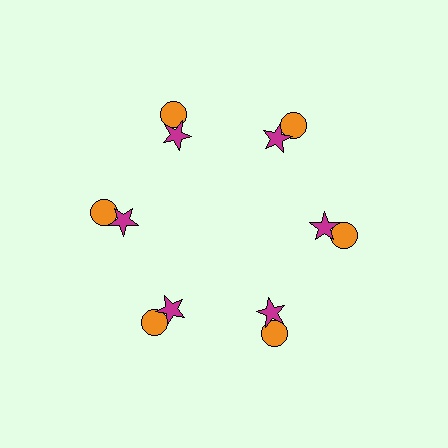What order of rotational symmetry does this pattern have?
This pattern has 6-fold rotational symmetry.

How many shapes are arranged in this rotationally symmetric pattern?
There are 12 shapes, arranged in 6 groups of 2.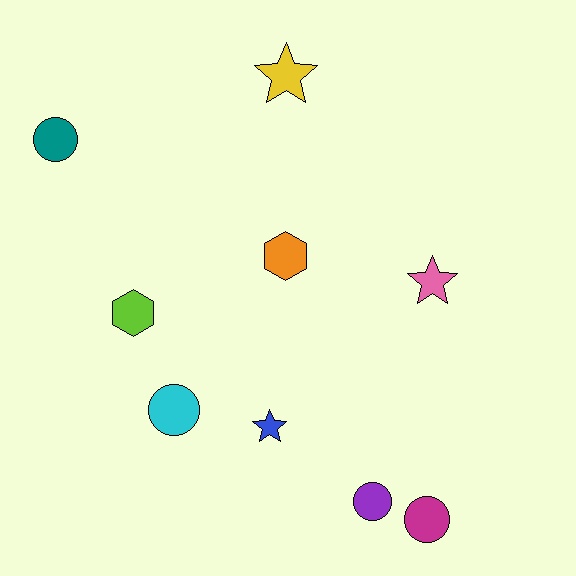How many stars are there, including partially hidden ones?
There are 3 stars.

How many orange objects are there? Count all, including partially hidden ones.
There is 1 orange object.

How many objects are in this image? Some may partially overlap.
There are 9 objects.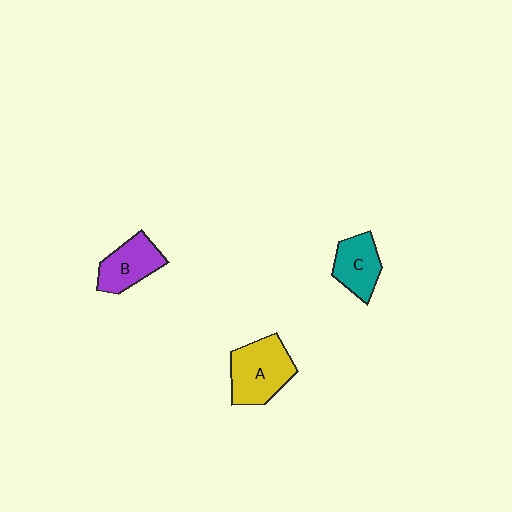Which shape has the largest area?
Shape A (yellow).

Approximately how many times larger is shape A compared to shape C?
Approximately 1.5 times.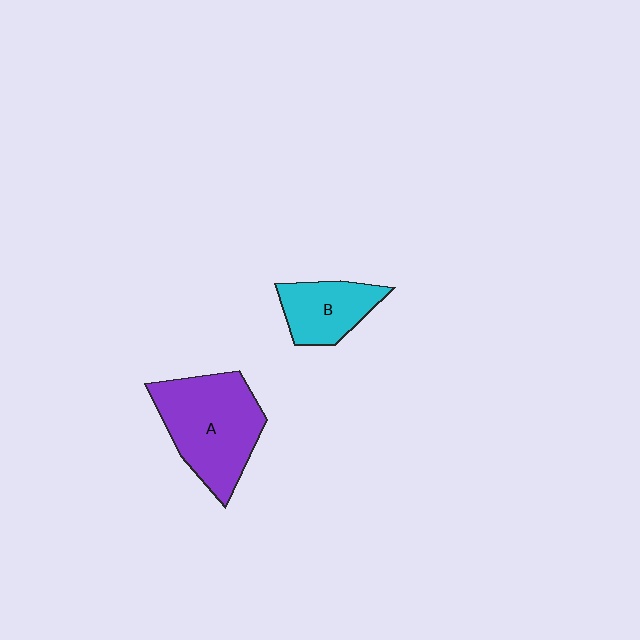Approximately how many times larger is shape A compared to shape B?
Approximately 1.8 times.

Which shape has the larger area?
Shape A (purple).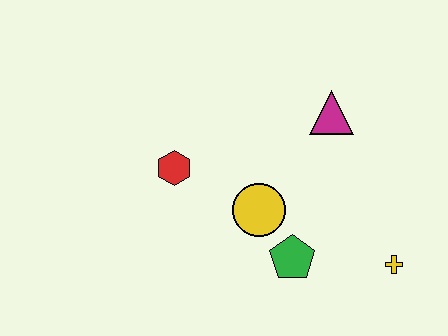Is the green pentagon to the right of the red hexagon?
Yes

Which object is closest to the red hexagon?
The yellow circle is closest to the red hexagon.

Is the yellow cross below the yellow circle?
Yes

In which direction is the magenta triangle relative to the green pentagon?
The magenta triangle is above the green pentagon.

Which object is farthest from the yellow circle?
The yellow cross is farthest from the yellow circle.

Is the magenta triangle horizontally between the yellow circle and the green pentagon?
No